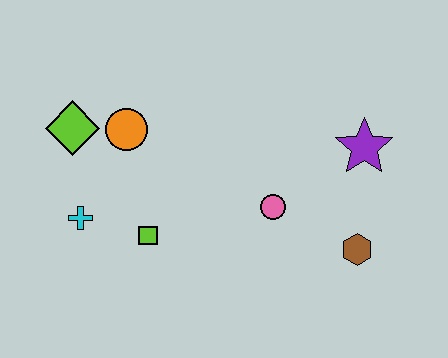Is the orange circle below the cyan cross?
No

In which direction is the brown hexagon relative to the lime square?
The brown hexagon is to the right of the lime square.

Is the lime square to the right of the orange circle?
Yes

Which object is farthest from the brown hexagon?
The lime diamond is farthest from the brown hexagon.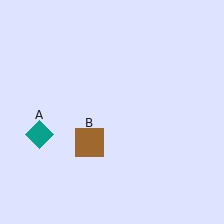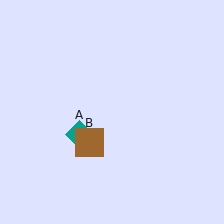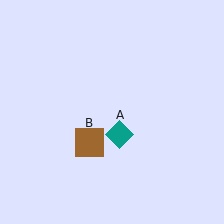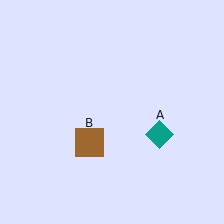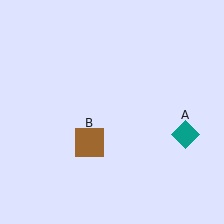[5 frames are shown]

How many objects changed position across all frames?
1 object changed position: teal diamond (object A).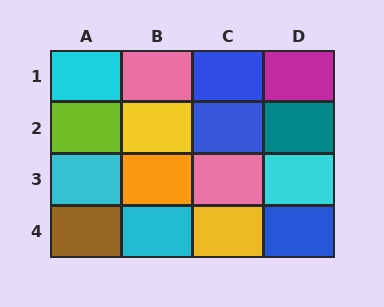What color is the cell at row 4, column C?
Yellow.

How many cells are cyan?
4 cells are cyan.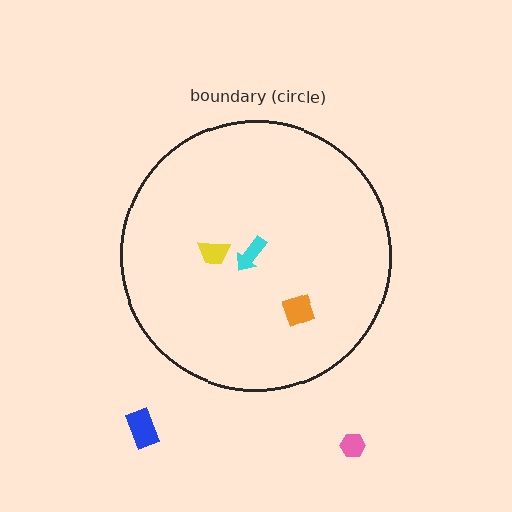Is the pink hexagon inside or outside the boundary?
Outside.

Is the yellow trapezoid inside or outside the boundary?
Inside.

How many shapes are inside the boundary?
3 inside, 2 outside.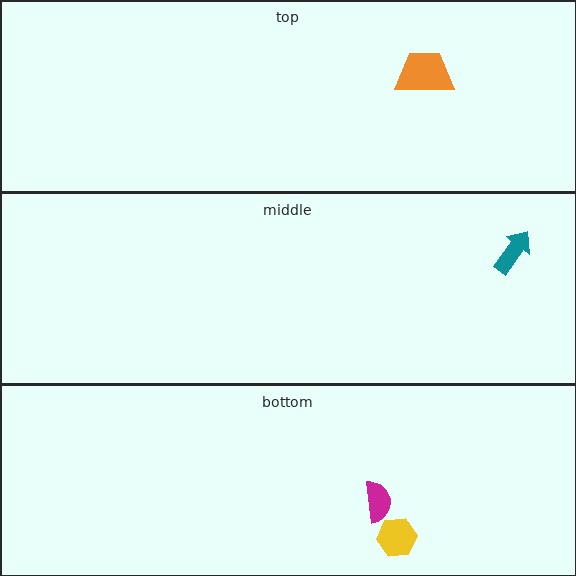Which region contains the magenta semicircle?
The bottom region.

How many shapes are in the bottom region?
2.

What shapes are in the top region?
The orange trapezoid.